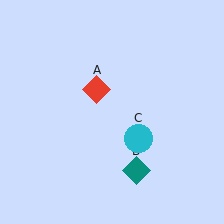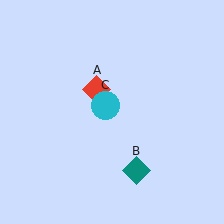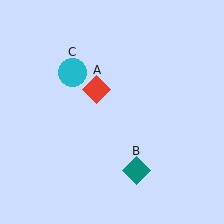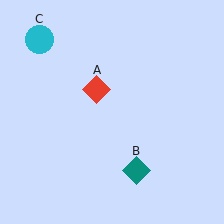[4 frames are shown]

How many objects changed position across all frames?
1 object changed position: cyan circle (object C).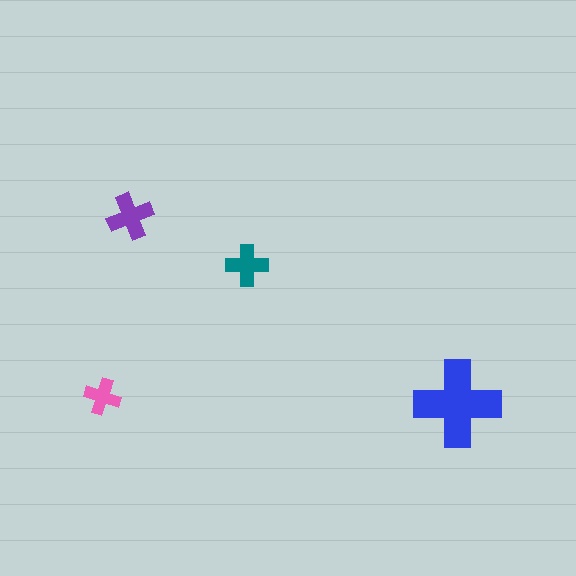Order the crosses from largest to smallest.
the blue one, the purple one, the teal one, the pink one.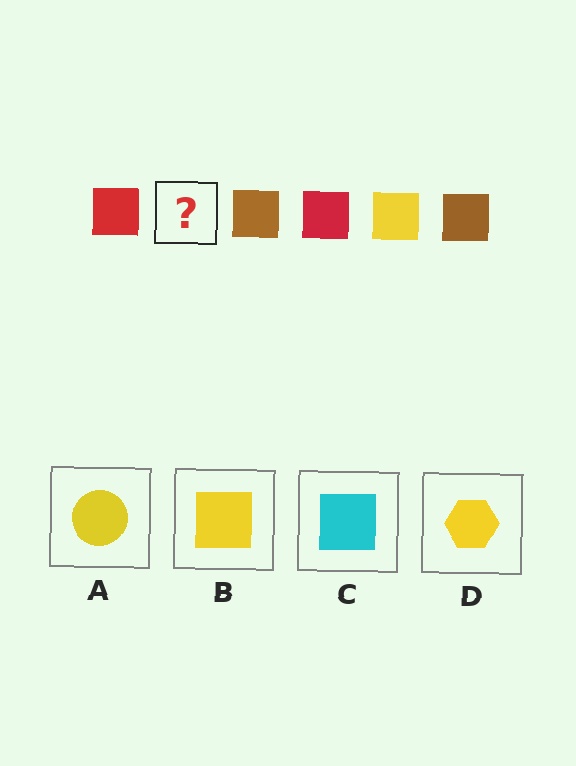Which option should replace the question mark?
Option B.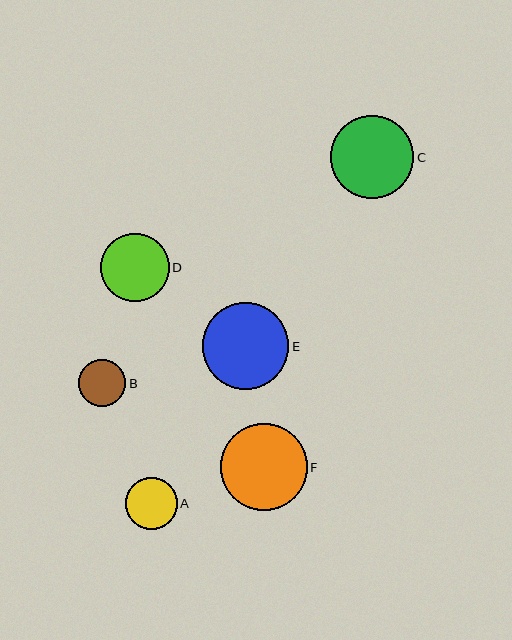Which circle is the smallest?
Circle B is the smallest with a size of approximately 47 pixels.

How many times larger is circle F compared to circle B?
Circle F is approximately 1.8 times the size of circle B.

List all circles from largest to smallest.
From largest to smallest: F, E, C, D, A, B.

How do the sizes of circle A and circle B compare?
Circle A and circle B are approximately the same size.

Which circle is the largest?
Circle F is the largest with a size of approximately 87 pixels.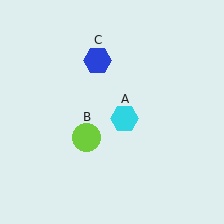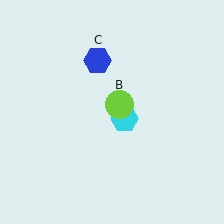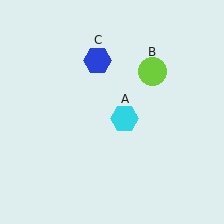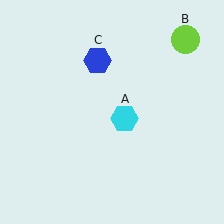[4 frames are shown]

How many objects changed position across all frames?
1 object changed position: lime circle (object B).